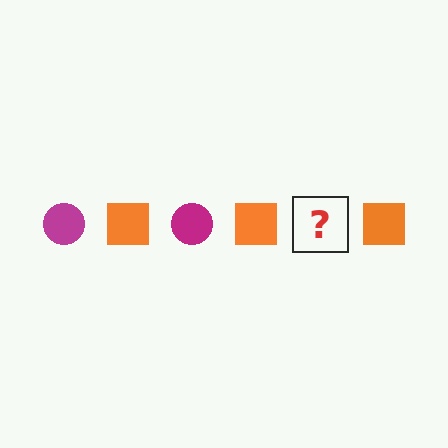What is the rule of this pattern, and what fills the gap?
The rule is that the pattern alternates between magenta circle and orange square. The gap should be filled with a magenta circle.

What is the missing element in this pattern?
The missing element is a magenta circle.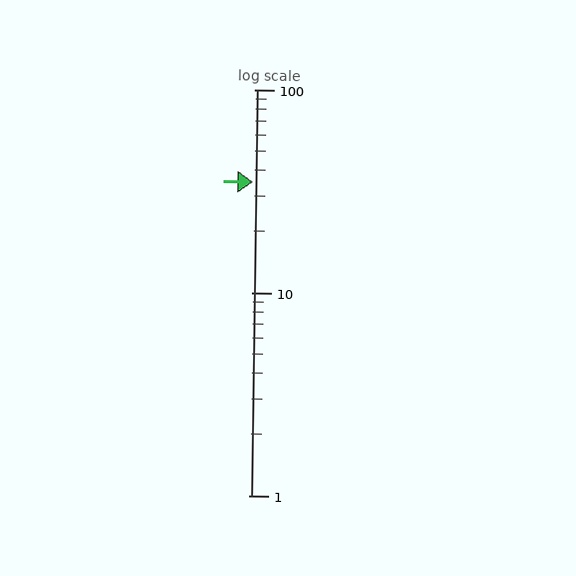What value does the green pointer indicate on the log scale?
The pointer indicates approximately 35.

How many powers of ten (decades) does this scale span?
The scale spans 2 decades, from 1 to 100.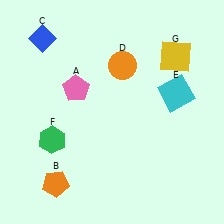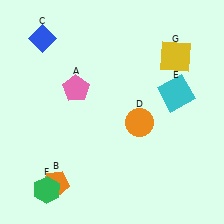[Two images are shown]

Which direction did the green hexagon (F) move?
The green hexagon (F) moved down.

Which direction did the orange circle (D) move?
The orange circle (D) moved down.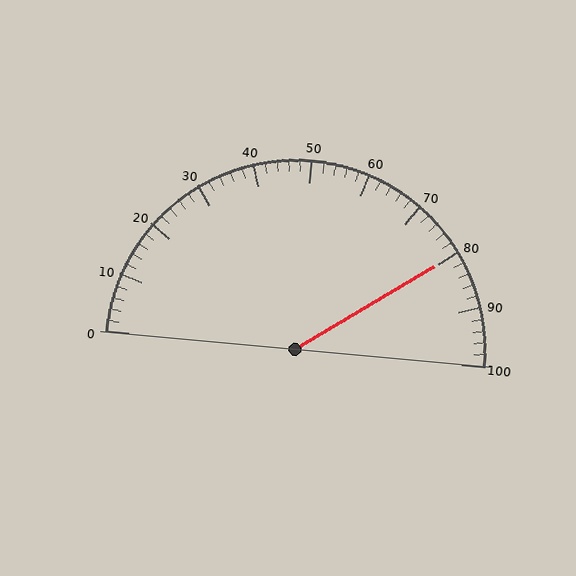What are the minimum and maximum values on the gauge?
The gauge ranges from 0 to 100.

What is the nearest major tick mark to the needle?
The nearest major tick mark is 80.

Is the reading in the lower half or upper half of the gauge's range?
The reading is in the upper half of the range (0 to 100).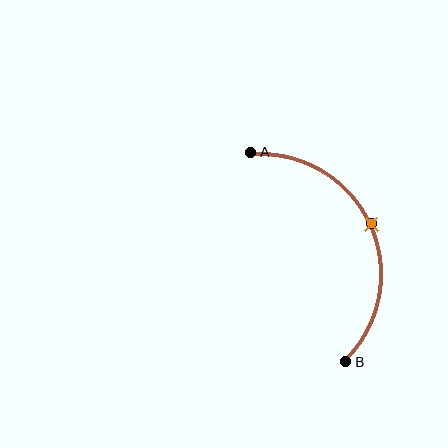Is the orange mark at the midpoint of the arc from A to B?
Yes. The orange mark lies on the arc at equal arc-length from both A and B — it is the arc midpoint.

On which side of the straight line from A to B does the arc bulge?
The arc bulges to the right of the straight line connecting A and B.